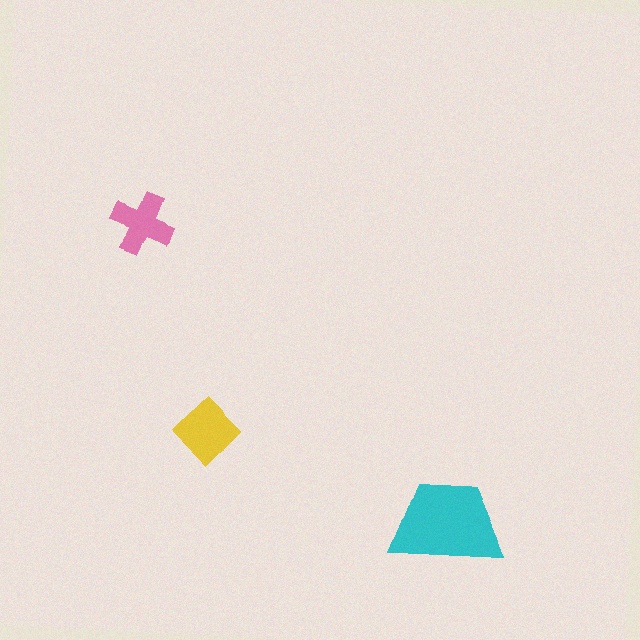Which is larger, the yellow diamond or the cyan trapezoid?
The cyan trapezoid.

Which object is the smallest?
The pink cross.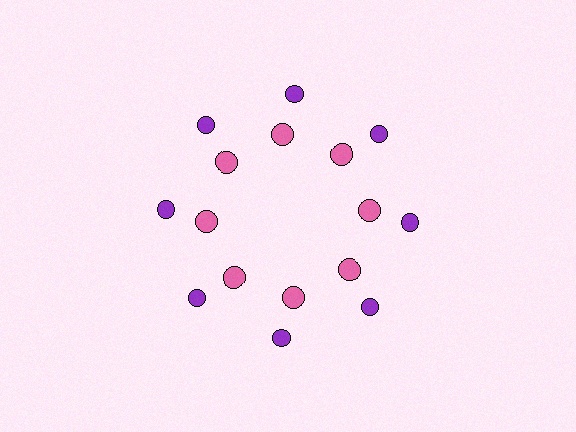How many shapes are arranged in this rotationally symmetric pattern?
There are 16 shapes, arranged in 8 groups of 2.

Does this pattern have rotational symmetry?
Yes, this pattern has 8-fold rotational symmetry. It looks the same after rotating 45 degrees around the center.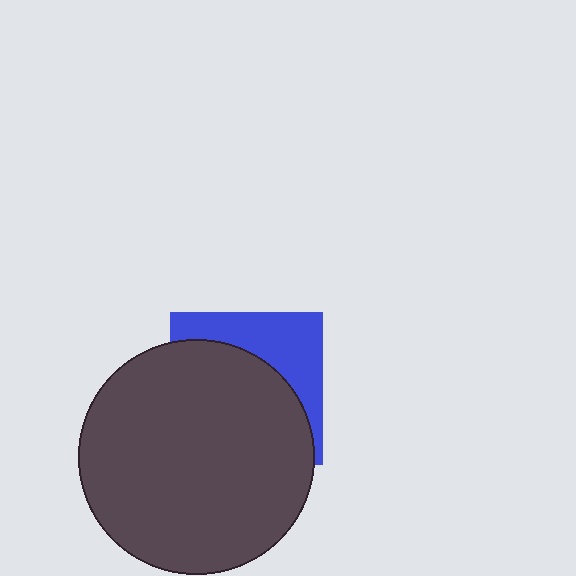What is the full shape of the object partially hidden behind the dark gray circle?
The partially hidden object is a blue square.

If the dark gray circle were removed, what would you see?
You would see the complete blue square.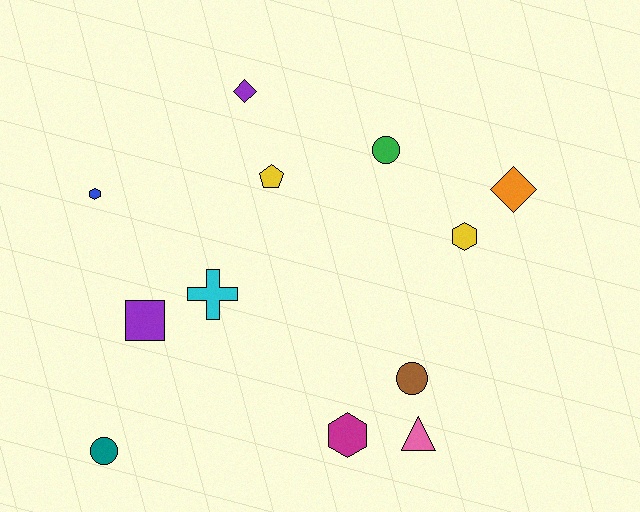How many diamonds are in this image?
There are 2 diamonds.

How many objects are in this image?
There are 12 objects.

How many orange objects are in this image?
There is 1 orange object.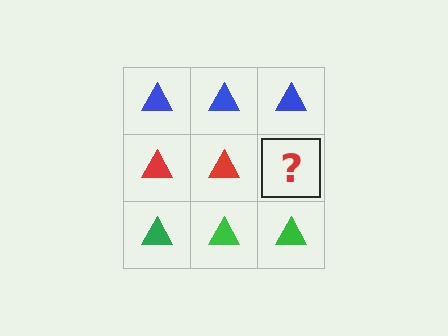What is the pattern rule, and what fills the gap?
The rule is that each row has a consistent color. The gap should be filled with a red triangle.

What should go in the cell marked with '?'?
The missing cell should contain a red triangle.